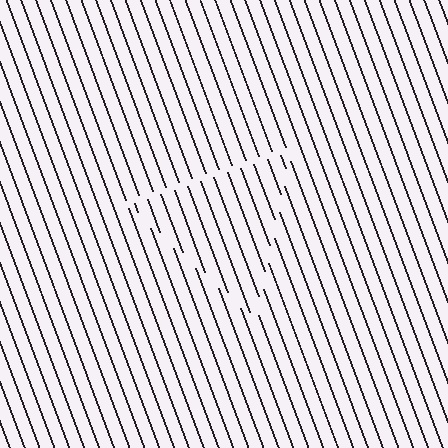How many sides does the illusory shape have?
3 sides — the line-ends trace a triangle.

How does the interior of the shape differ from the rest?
The interior of the shape contains the same grating, shifted by half a period — the contour is defined by the phase discontinuity where line-ends from the inner and outer gratings abut.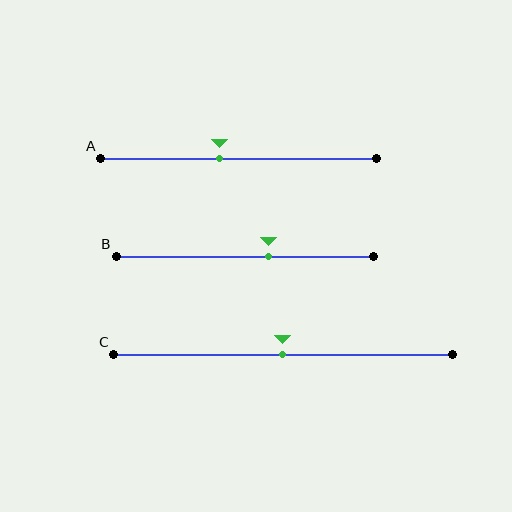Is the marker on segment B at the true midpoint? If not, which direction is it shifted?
No, the marker on segment B is shifted to the right by about 9% of the segment length.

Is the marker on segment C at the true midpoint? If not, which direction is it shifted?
Yes, the marker on segment C is at the true midpoint.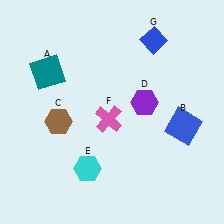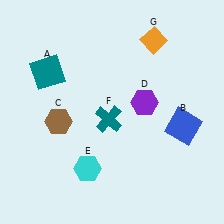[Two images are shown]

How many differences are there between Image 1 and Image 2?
There are 2 differences between the two images.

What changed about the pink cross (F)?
In Image 1, F is pink. In Image 2, it changed to teal.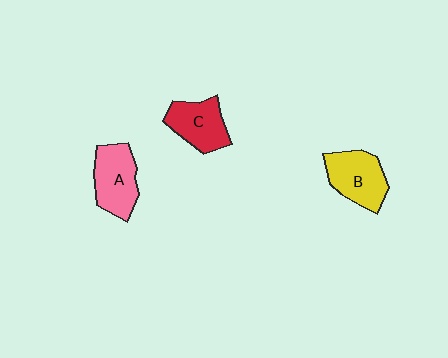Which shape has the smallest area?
Shape C (red).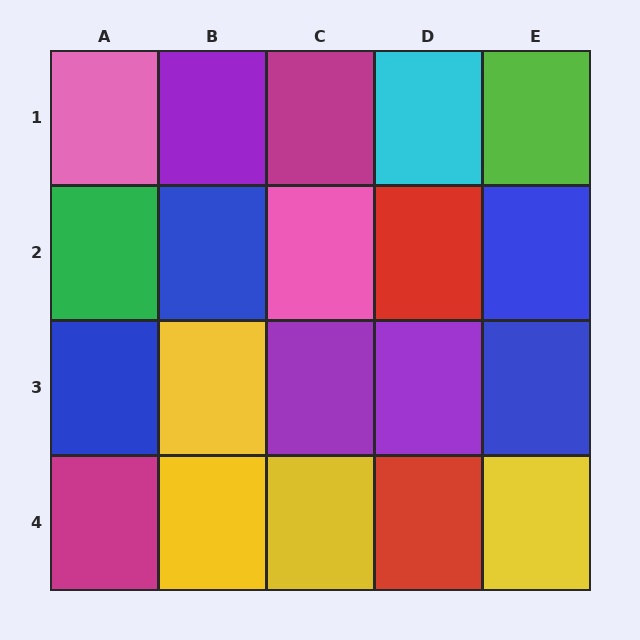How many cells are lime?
1 cell is lime.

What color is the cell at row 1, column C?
Magenta.